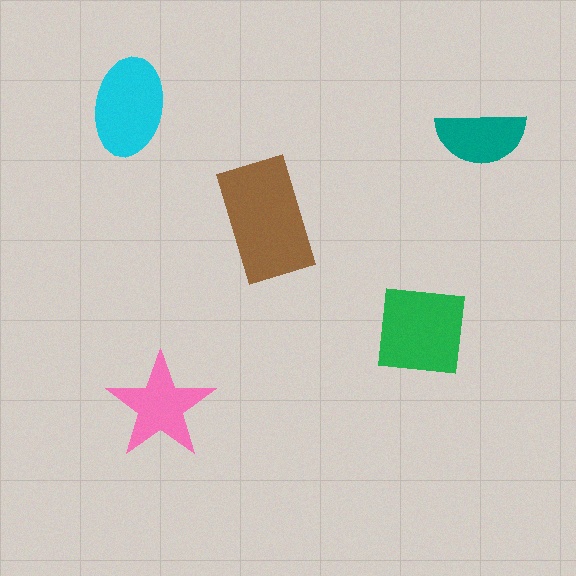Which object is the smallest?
The teal semicircle.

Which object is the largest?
The brown rectangle.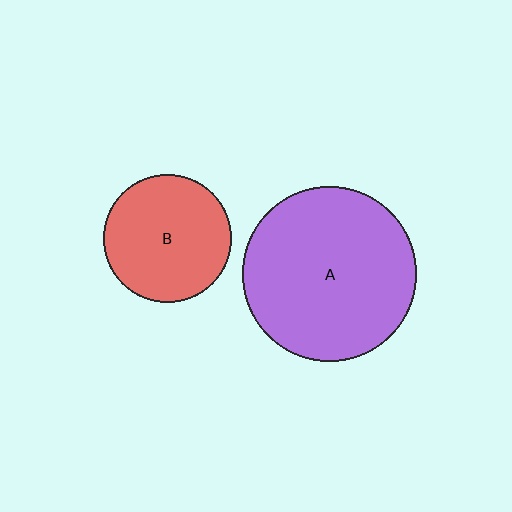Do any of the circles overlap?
No, none of the circles overlap.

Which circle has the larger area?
Circle A (purple).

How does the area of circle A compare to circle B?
Approximately 1.8 times.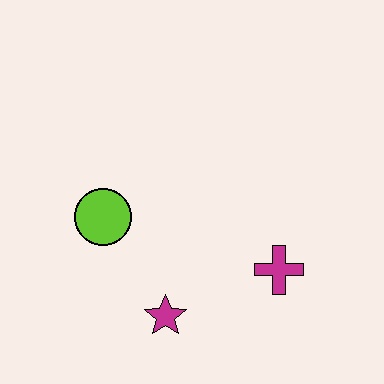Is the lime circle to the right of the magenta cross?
No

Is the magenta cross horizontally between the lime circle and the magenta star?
No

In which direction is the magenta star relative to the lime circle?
The magenta star is below the lime circle.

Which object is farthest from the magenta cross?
The lime circle is farthest from the magenta cross.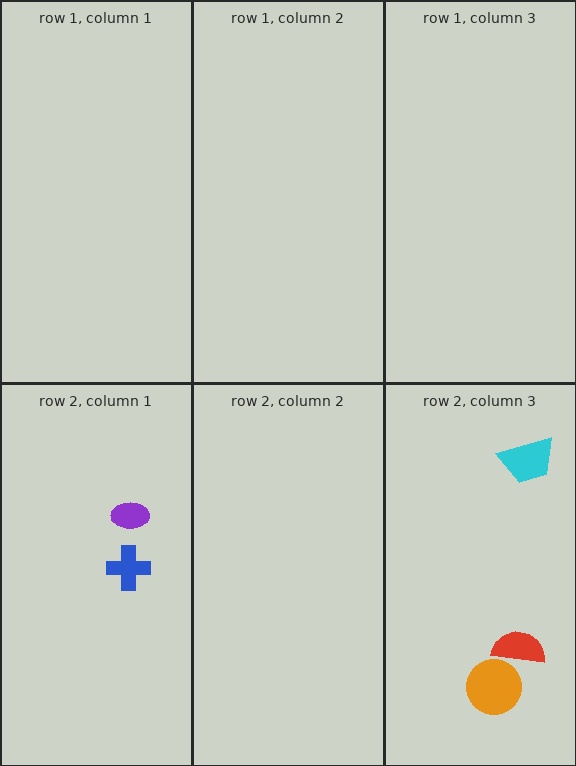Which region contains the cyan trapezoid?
The row 2, column 3 region.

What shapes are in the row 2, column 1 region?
The blue cross, the purple ellipse.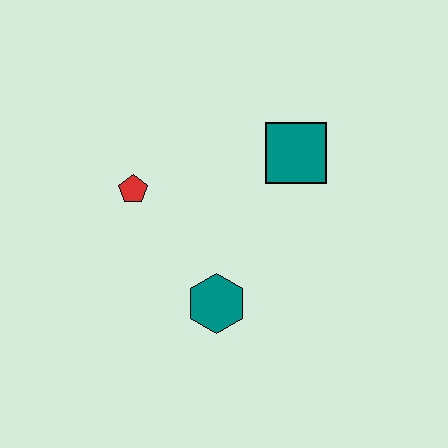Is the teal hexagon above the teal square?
No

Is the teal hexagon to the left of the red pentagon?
No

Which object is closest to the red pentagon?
The teal hexagon is closest to the red pentagon.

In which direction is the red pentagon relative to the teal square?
The red pentagon is to the left of the teal square.